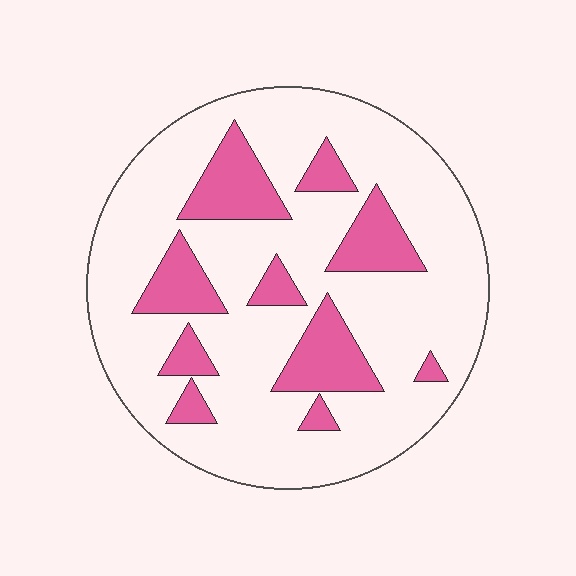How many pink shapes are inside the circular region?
10.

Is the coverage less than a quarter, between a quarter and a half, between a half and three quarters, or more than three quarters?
Less than a quarter.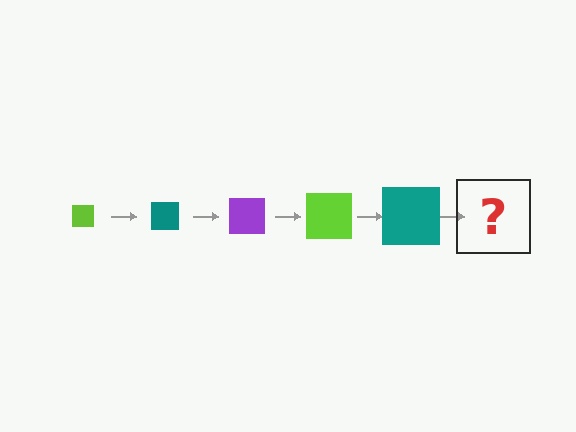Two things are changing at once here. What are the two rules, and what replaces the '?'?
The two rules are that the square grows larger each step and the color cycles through lime, teal, and purple. The '?' should be a purple square, larger than the previous one.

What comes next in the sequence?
The next element should be a purple square, larger than the previous one.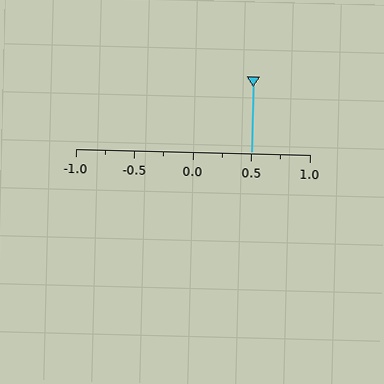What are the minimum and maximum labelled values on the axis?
The axis runs from -1.0 to 1.0.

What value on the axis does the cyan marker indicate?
The marker indicates approximately 0.5.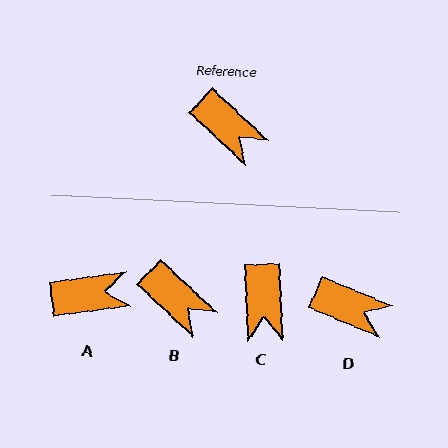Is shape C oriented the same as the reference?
No, it is off by about 45 degrees.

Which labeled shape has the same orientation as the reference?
B.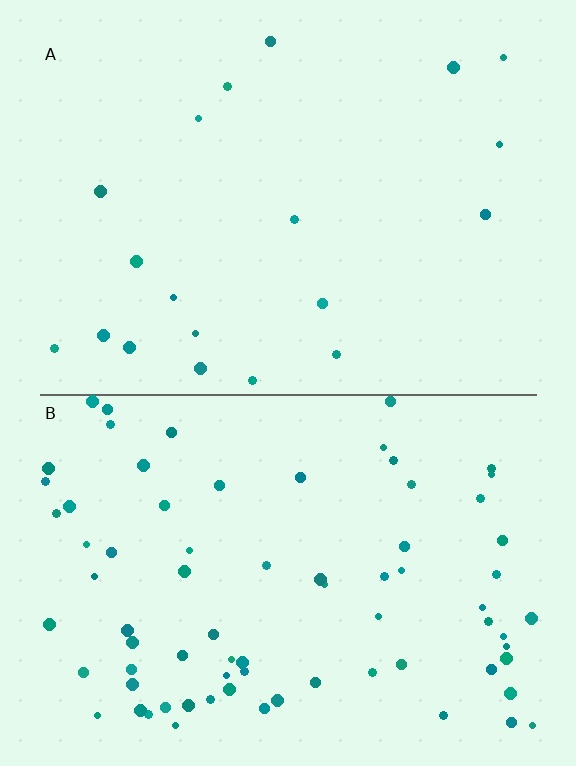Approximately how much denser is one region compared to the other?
Approximately 3.9× — region B over region A.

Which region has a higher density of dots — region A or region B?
B (the bottom).